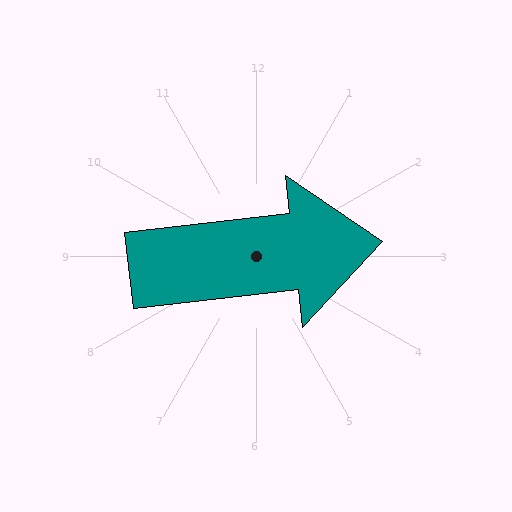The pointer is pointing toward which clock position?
Roughly 3 o'clock.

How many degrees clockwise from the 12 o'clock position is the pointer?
Approximately 84 degrees.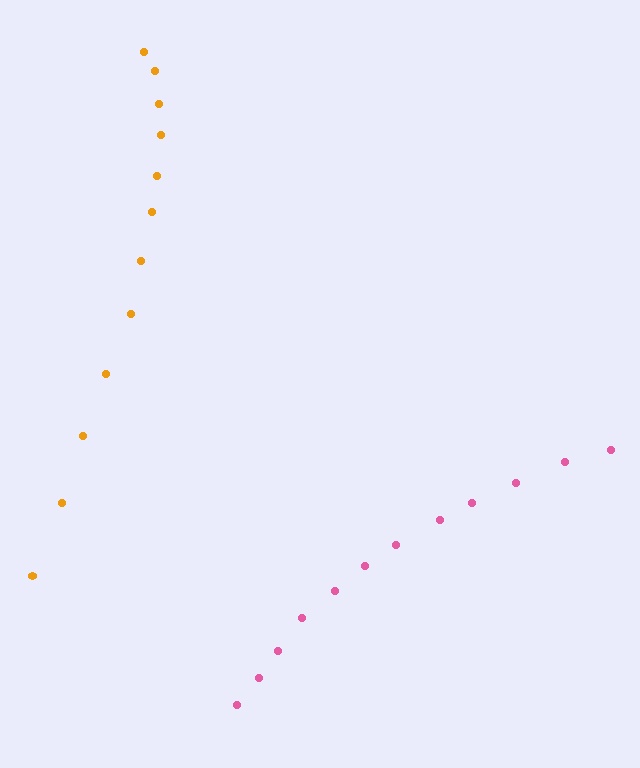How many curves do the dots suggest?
There are 2 distinct paths.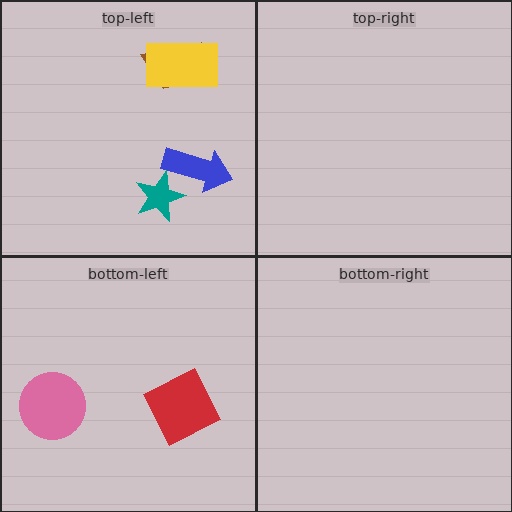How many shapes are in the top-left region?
4.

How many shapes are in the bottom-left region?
2.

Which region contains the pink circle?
The bottom-left region.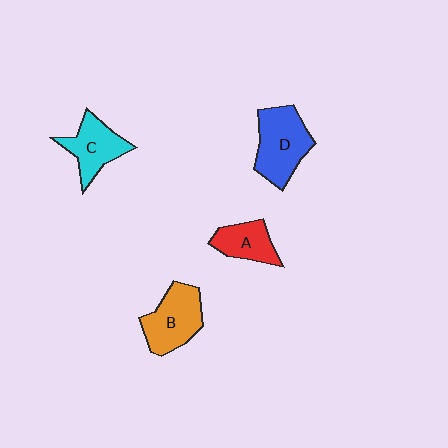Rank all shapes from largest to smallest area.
From largest to smallest: D (blue), B (orange), C (cyan), A (red).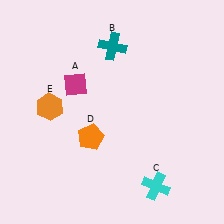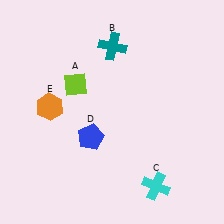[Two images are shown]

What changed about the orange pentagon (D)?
In Image 1, D is orange. In Image 2, it changed to blue.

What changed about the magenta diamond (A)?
In Image 1, A is magenta. In Image 2, it changed to lime.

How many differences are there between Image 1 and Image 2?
There are 2 differences between the two images.